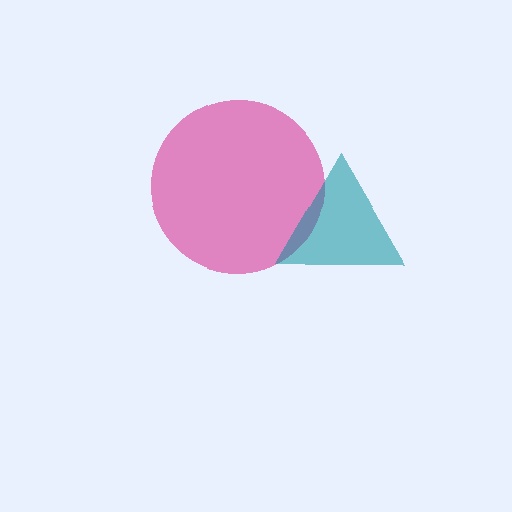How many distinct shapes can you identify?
There are 2 distinct shapes: a magenta circle, a teal triangle.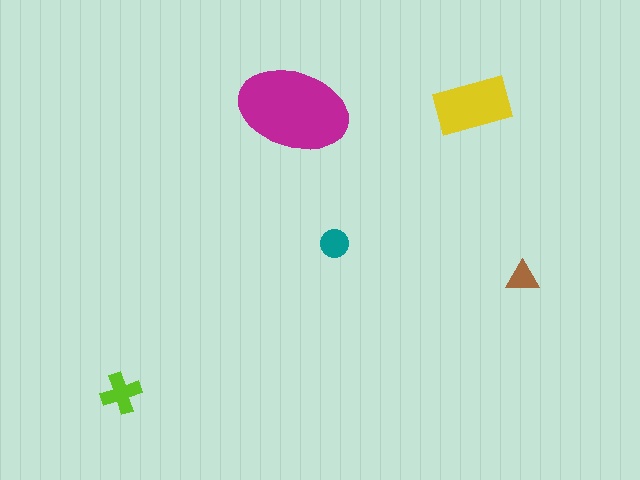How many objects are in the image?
There are 5 objects in the image.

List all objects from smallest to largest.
The brown triangle, the teal circle, the lime cross, the yellow rectangle, the magenta ellipse.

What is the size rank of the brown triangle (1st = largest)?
5th.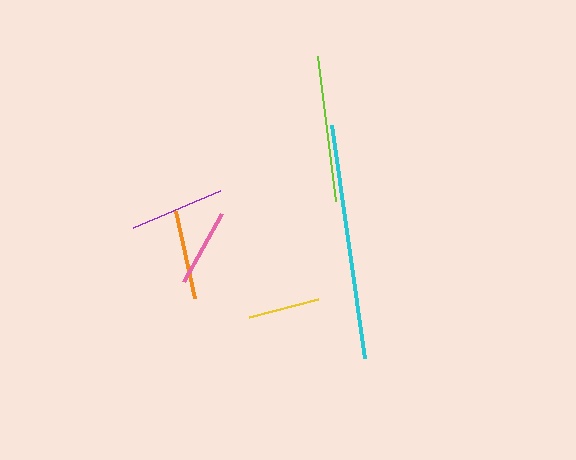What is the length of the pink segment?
The pink segment is approximately 77 pixels long.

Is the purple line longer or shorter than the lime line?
The lime line is longer than the purple line.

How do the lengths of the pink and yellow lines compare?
The pink and yellow lines are approximately the same length.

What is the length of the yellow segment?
The yellow segment is approximately 72 pixels long.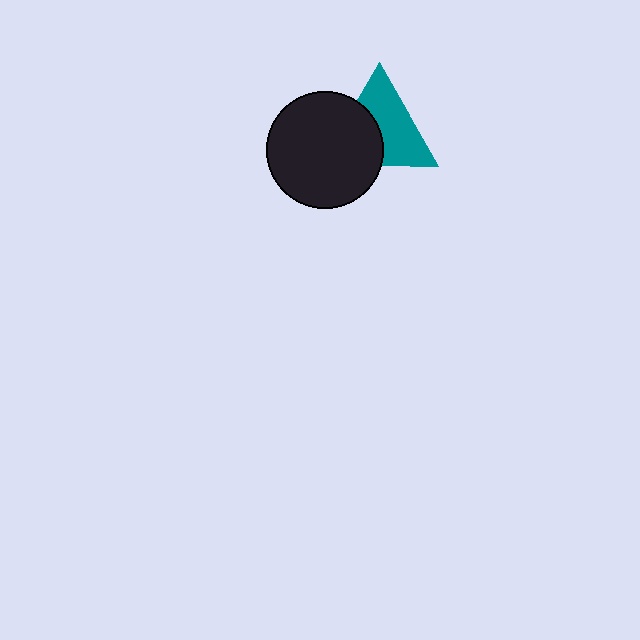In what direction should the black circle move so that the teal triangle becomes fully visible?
The black circle should move toward the lower-left. That is the shortest direction to clear the overlap and leave the teal triangle fully visible.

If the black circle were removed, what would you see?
You would see the complete teal triangle.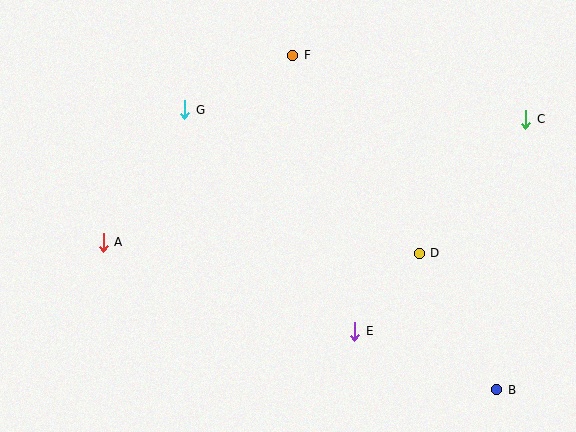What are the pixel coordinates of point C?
Point C is at (526, 119).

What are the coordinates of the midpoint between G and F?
The midpoint between G and F is at (239, 82).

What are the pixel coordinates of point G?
Point G is at (185, 110).